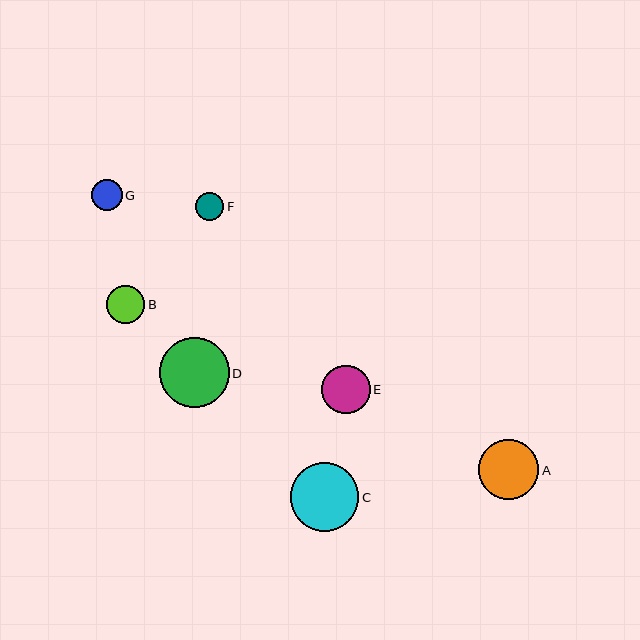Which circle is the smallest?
Circle F is the smallest with a size of approximately 28 pixels.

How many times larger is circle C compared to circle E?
Circle C is approximately 1.4 times the size of circle E.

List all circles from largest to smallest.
From largest to smallest: D, C, A, E, B, G, F.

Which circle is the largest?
Circle D is the largest with a size of approximately 69 pixels.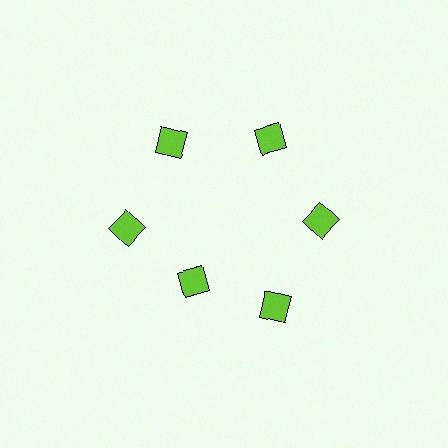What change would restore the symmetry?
The symmetry would be restored by moving it outward, back onto the ring so that all 6 diamonds sit at equal angles and equal distance from the center.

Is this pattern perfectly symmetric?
No. The 6 lime diamonds are arranged in a ring, but one element near the 7 o'clock position is pulled inward toward the center, breaking the 6-fold rotational symmetry.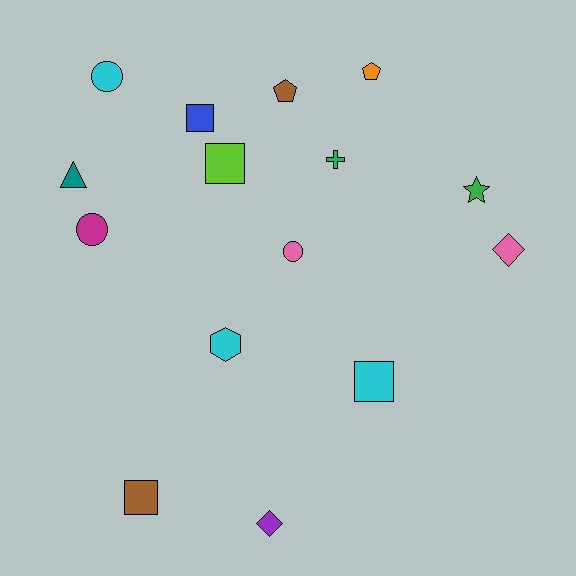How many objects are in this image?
There are 15 objects.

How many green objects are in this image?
There are 2 green objects.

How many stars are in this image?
There is 1 star.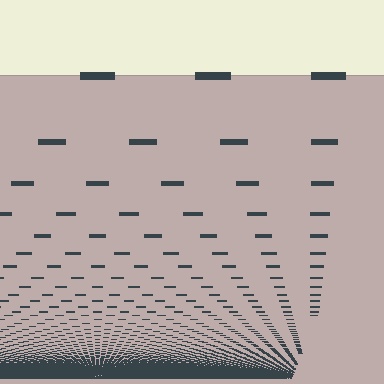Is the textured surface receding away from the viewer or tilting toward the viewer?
The surface appears to tilt toward the viewer. Texture elements get larger and sparser toward the top.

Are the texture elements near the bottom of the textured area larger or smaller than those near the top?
Smaller. The gradient is inverted — elements near the bottom are smaller and denser.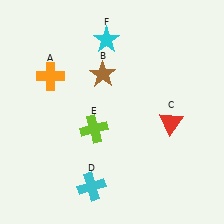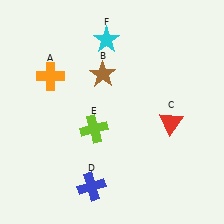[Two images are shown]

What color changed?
The cross (D) changed from cyan in Image 1 to blue in Image 2.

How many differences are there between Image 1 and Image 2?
There is 1 difference between the two images.